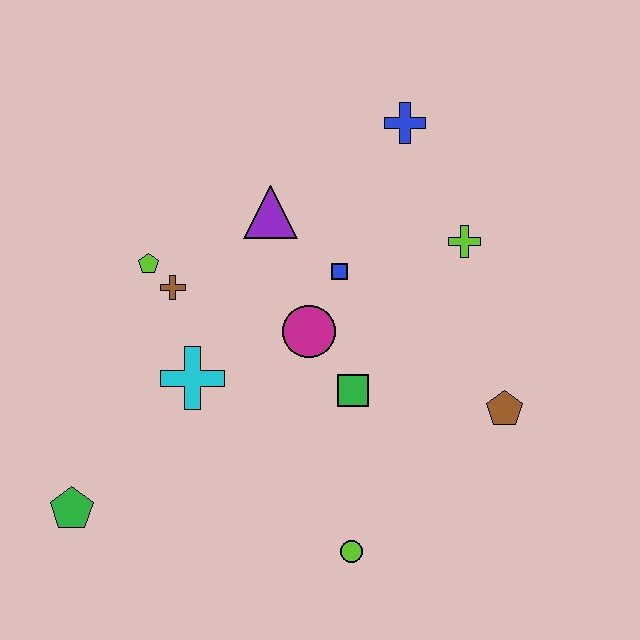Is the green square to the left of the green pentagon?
No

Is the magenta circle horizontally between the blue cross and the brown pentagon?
No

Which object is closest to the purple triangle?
The blue square is closest to the purple triangle.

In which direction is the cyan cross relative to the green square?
The cyan cross is to the left of the green square.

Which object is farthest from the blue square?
The green pentagon is farthest from the blue square.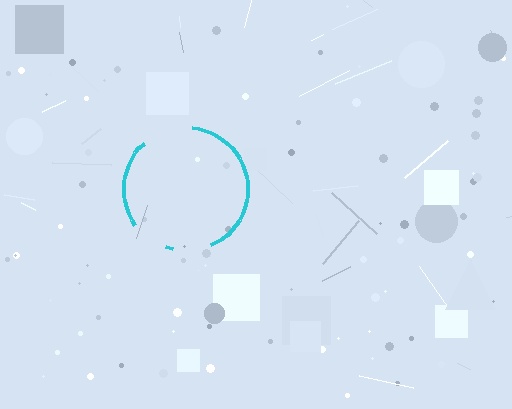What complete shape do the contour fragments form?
The contour fragments form a circle.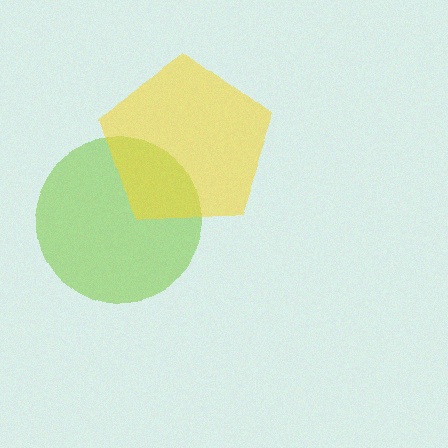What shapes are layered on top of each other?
The layered shapes are: a lime circle, a yellow pentagon.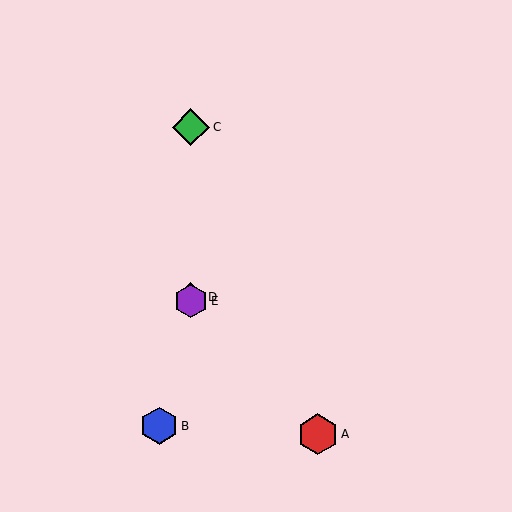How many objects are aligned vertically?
3 objects (C, D, E) are aligned vertically.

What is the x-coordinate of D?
Object D is at x≈191.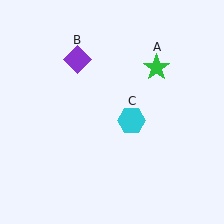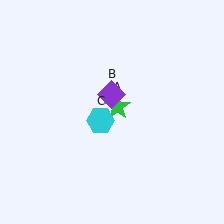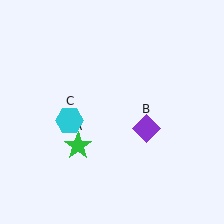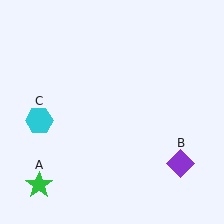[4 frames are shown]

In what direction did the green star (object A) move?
The green star (object A) moved down and to the left.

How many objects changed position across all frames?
3 objects changed position: green star (object A), purple diamond (object B), cyan hexagon (object C).